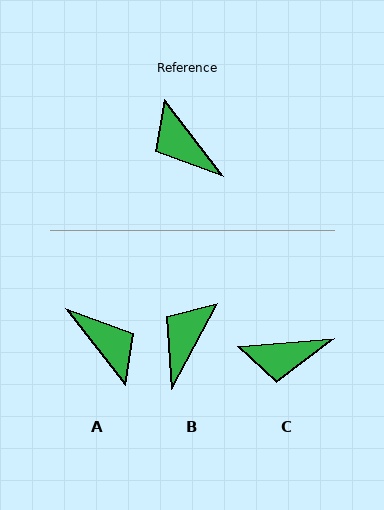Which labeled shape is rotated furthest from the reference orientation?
A, about 180 degrees away.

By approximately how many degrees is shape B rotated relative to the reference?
Approximately 66 degrees clockwise.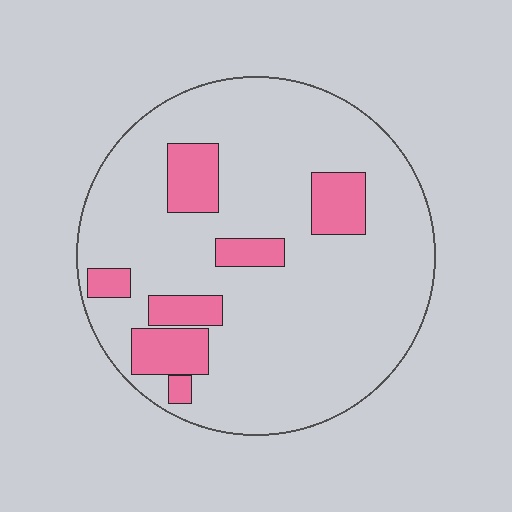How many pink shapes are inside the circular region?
7.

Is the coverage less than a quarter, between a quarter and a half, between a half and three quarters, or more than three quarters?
Less than a quarter.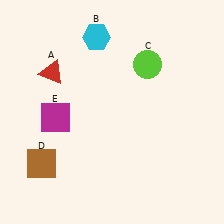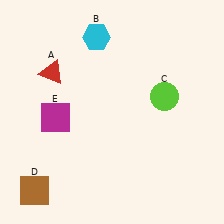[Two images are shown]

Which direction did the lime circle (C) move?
The lime circle (C) moved down.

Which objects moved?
The objects that moved are: the lime circle (C), the brown square (D).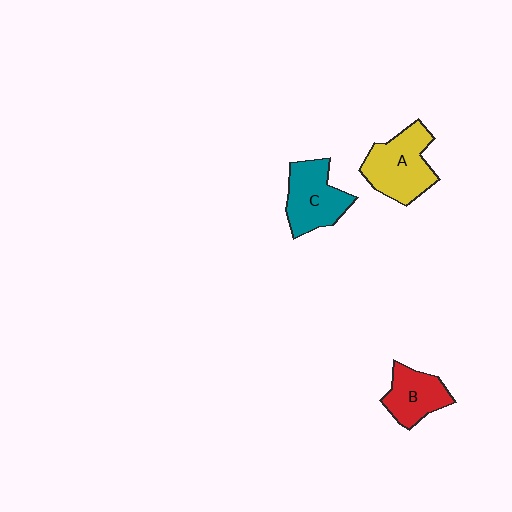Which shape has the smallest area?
Shape B (red).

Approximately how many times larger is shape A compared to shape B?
Approximately 1.4 times.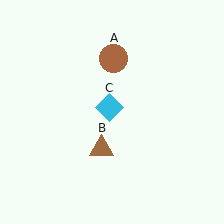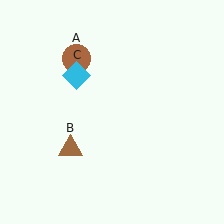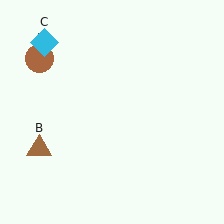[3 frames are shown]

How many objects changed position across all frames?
3 objects changed position: brown circle (object A), brown triangle (object B), cyan diamond (object C).